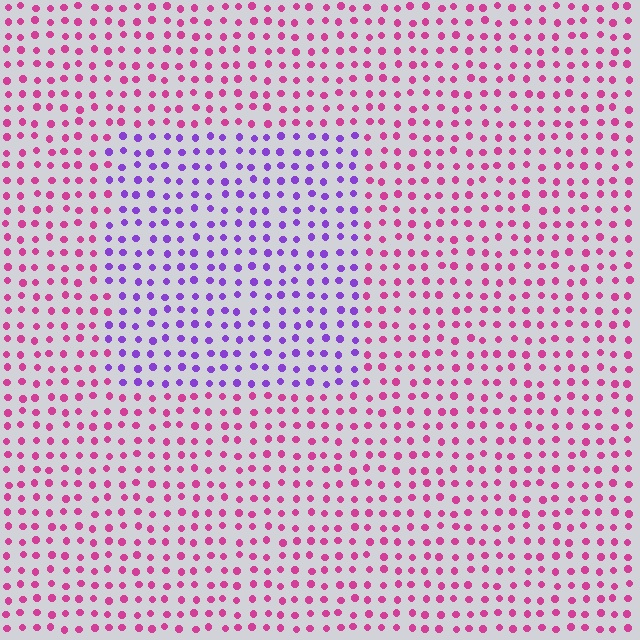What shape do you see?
I see a rectangle.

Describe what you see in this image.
The image is filled with small magenta elements in a uniform arrangement. A rectangle-shaped region is visible where the elements are tinted to a slightly different hue, forming a subtle color boundary.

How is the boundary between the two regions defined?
The boundary is defined purely by a slight shift in hue (about 53 degrees). Spacing, size, and orientation are identical on both sides.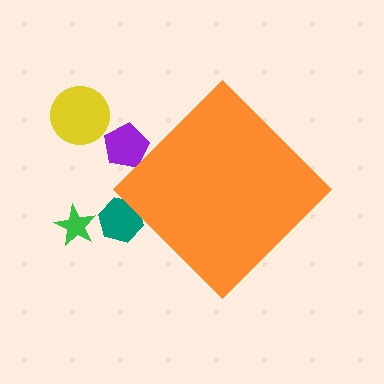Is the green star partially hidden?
No, the green star is fully visible.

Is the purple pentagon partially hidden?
Yes, the purple pentagon is partially hidden behind the orange diamond.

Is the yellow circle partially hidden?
No, the yellow circle is fully visible.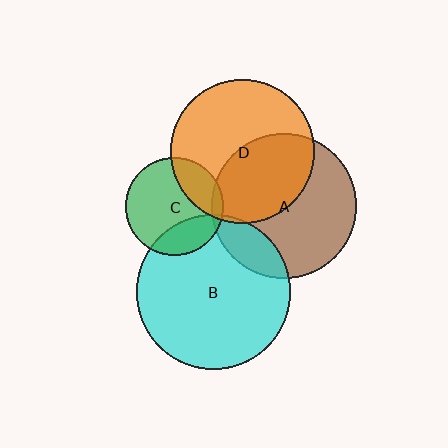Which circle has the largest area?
Circle B (cyan).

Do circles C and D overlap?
Yes.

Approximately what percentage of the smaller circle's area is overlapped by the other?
Approximately 25%.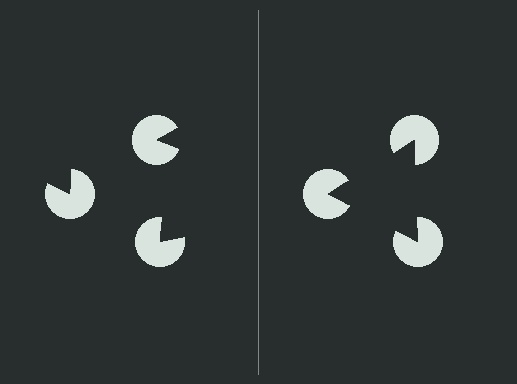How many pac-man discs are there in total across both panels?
6 — 3 on each side.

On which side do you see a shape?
An illusory triangle appears on the right side. On the left side the wedge cuts are rotated, so no coherent shape forms.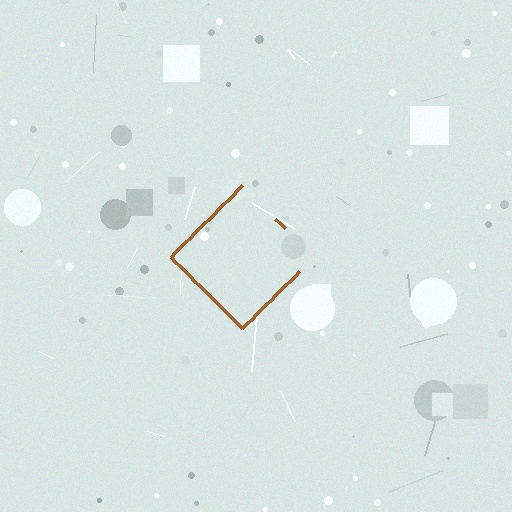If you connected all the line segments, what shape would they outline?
They would outline a diamond.